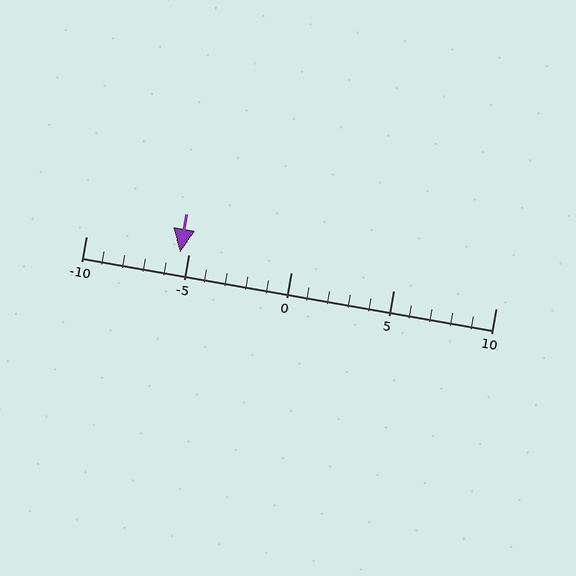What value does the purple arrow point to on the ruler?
The purple arrow points to approximately -5.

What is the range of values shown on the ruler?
The ruler shows values from -10 to 10.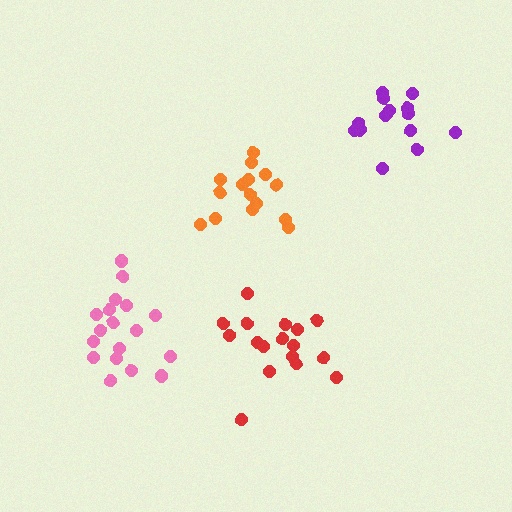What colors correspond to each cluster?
The clusters are colored: orange, red, pink, purple.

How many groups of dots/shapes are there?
There are 4 groups.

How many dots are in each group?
Group 1: 15 dots, Group 2: 17 dots, Group 3: 18 dots, Group 4: 15 dots (65 total).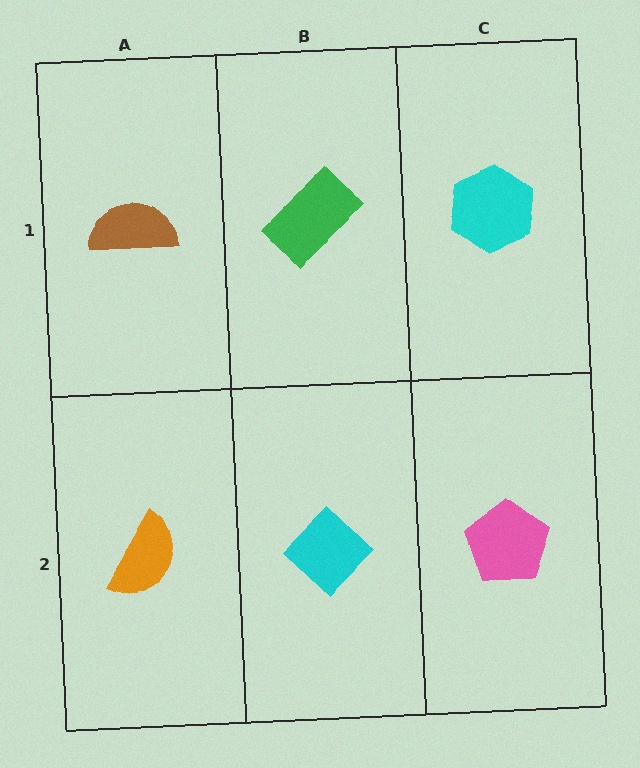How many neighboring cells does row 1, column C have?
2.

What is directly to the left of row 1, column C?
A green rectangle.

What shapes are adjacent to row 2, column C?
A cyan hexagon (row 1, column C), a cyan diamond (row 2, column B).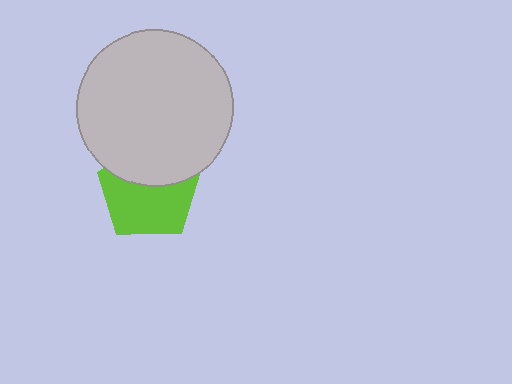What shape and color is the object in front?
The object in front is a light gray circle.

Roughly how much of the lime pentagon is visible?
About half of it is visible (roughly 60%).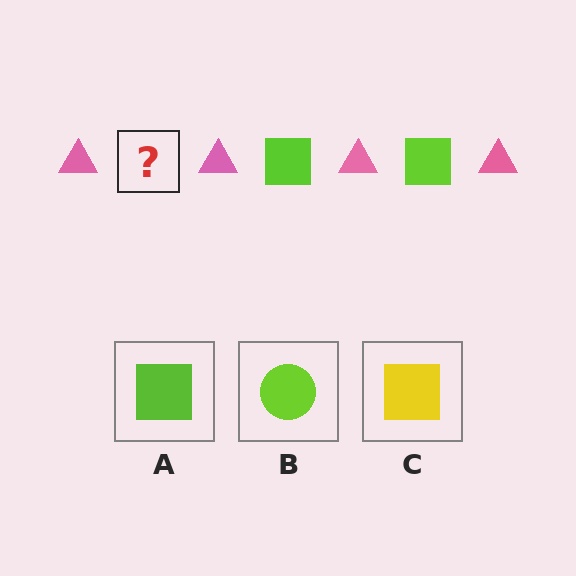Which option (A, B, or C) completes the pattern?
A.